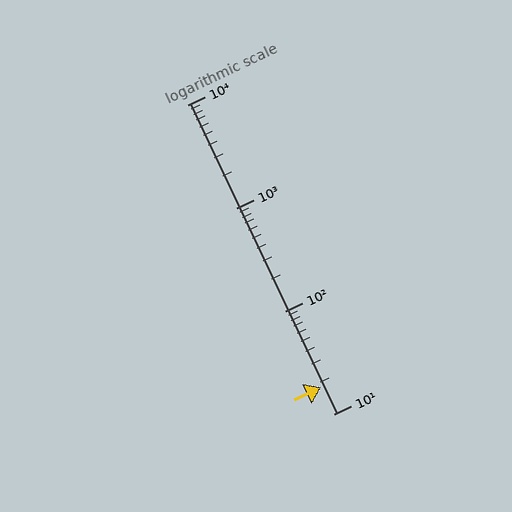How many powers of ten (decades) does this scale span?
The scale spans 3 decades, from 10 to 10000.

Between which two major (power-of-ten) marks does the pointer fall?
The pointer is between 10 and 100.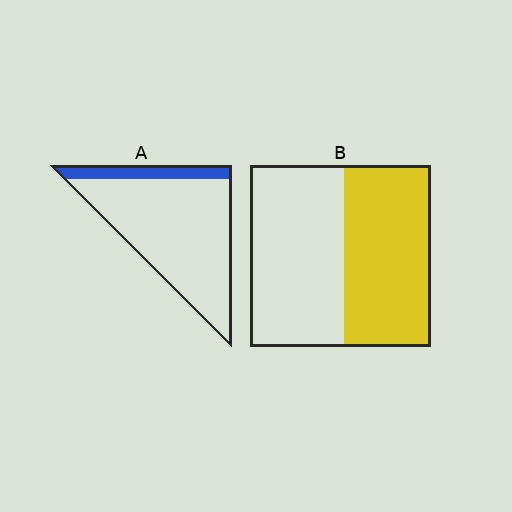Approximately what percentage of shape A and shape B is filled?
A is approximately 15% and B is approximately 50%.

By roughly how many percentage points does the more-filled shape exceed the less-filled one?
By roughly 35 percentage points (B over A).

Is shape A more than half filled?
No.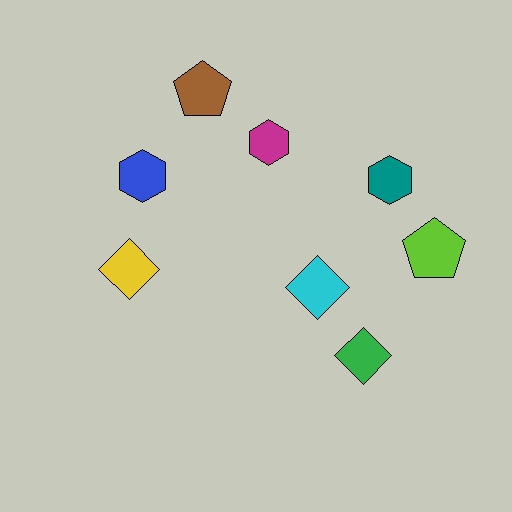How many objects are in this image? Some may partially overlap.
There are 8 objects.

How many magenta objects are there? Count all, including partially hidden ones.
There is 1 magenta object.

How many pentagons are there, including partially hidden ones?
There are 2 pentagons.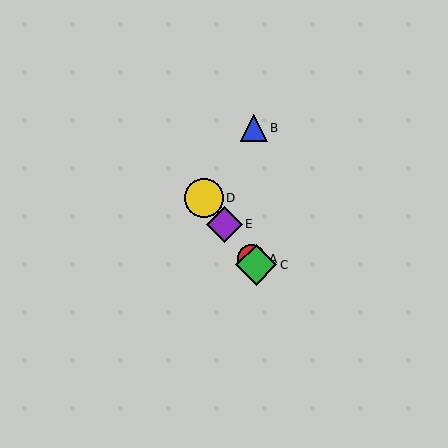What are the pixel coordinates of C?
Object C is at (256, 265).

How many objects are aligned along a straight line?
4 objects (A, C, D, E) are aligned along a straight line.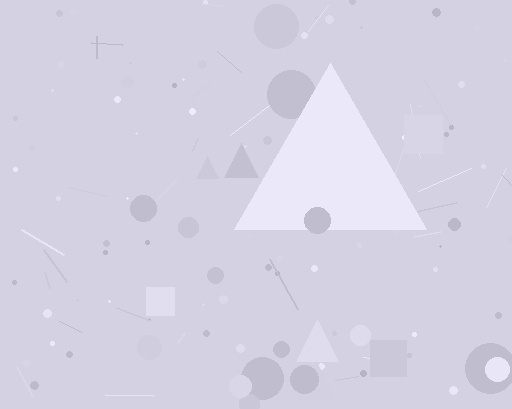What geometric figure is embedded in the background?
A triangle is embedded in the background.